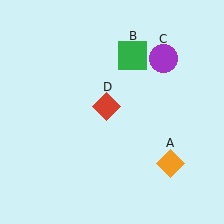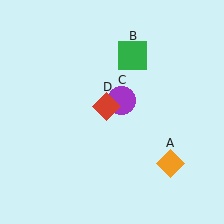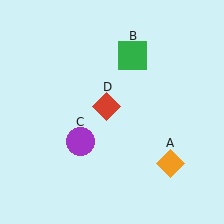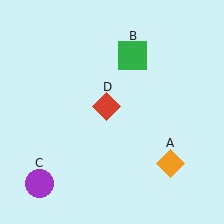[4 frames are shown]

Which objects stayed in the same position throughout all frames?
Orange diamond (object A) and green square (object B) and red diamond (object D) remained stationary.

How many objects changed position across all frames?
1 object changed position: purple circle (object C).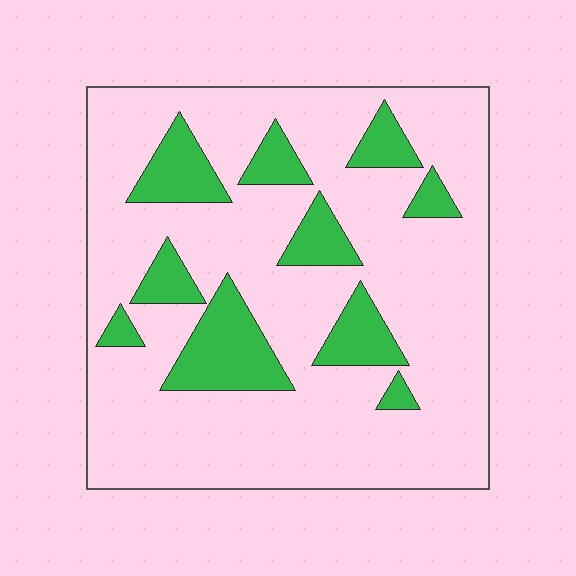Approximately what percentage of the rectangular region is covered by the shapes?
Approximately 20%.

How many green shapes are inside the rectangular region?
10.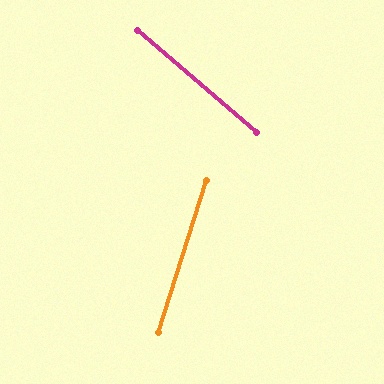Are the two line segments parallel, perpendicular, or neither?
Neither parallel nor perpendicular — they differ by about 67°.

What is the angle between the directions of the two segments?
Approximately 67 degrees.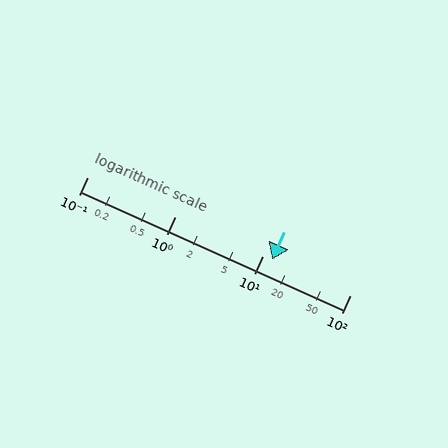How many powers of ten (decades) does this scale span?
The scale spans 3 decades, from 0.1 to 100.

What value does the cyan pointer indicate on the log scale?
The pointer indicates approximately 13.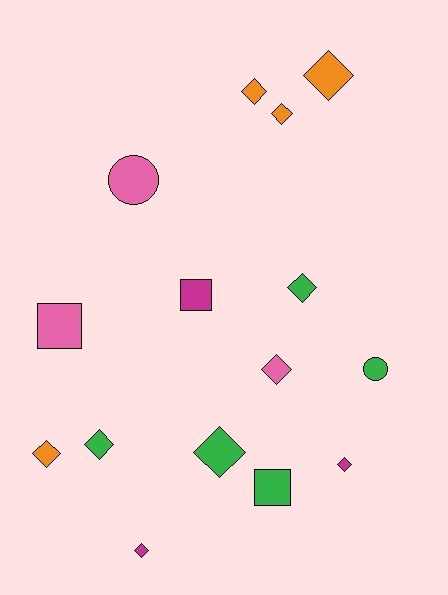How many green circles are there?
There is 1 green circle.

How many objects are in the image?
There are 15 objects.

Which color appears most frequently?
Green, with 5 objects.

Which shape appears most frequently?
Diamond, with 10 objects.